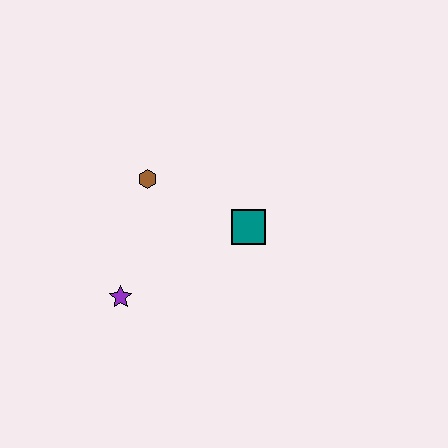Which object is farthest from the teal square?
The purple star is farthest from the teal square.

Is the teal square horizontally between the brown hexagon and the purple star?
No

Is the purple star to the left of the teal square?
Yes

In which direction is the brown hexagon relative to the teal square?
The brown hexagon is to the left of the teal square.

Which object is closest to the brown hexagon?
The teal square is closest to the brown hexagon.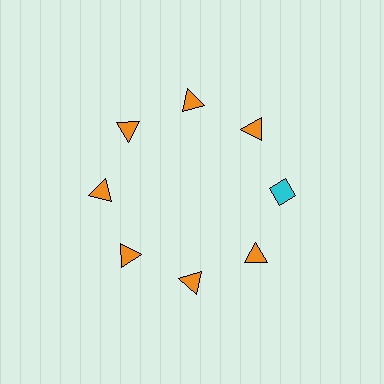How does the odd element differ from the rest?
It differs in both color (cyan instead of orange) and shape (diamond instead of triangle).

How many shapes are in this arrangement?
There are 8 shapes arranged in a ring pattern.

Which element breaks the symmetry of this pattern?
The cyan diamond at roughly the 3 o'clock position breaks the symmetry. All other shapes are orange triangles.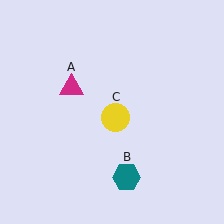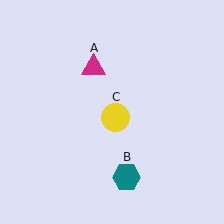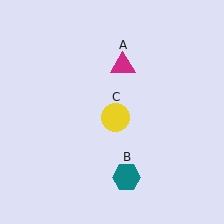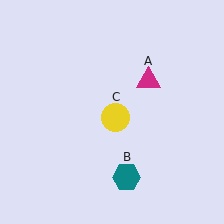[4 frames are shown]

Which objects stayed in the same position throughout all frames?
Teal hexagon (object B) and yellow circle (object C) remained stationary.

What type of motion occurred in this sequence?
The magenta triangle (object A) rotated clockwise around the center of the scene.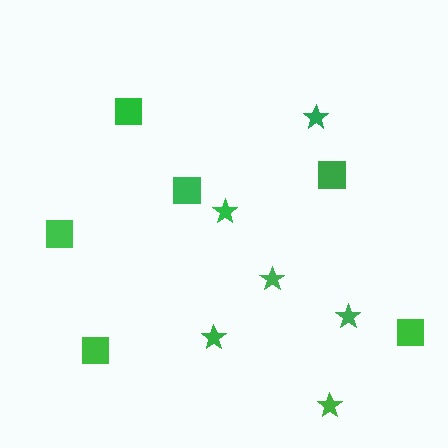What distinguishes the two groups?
There are 2 groups: one group of stars (6) and one group of squares (6).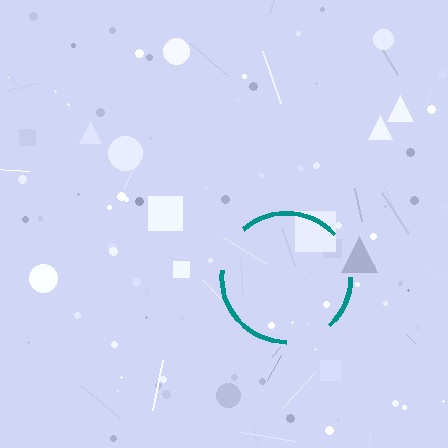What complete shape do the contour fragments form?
The contour fragments form a circle.